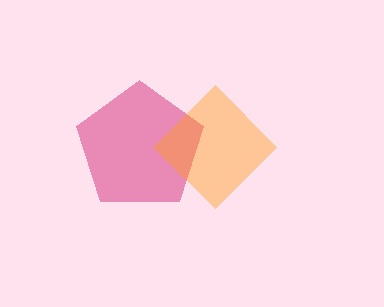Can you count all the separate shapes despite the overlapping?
Yes, there are 2 separate shapes.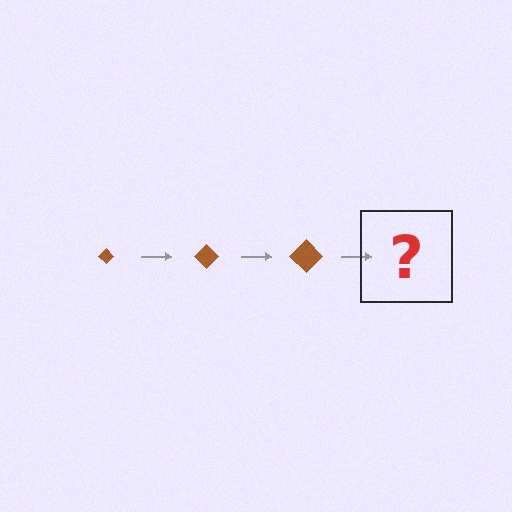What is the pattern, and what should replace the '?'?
The pattern is that the diamond gets progressively larger each step. The '?' should be a brown diamond, larger than the previous one.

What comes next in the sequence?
The next element should be a brown diamond, larger than the previous one.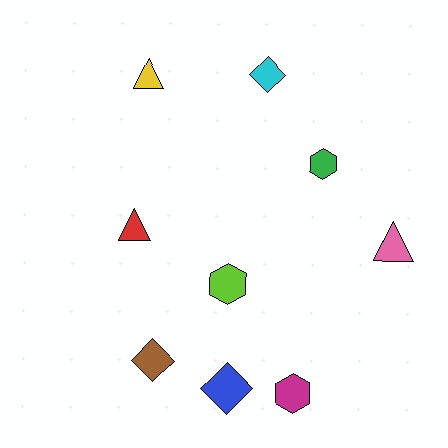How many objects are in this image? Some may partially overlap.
There are 9 objects.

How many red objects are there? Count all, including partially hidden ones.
There is 1 red object.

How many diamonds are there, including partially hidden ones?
There are 3 diamonds.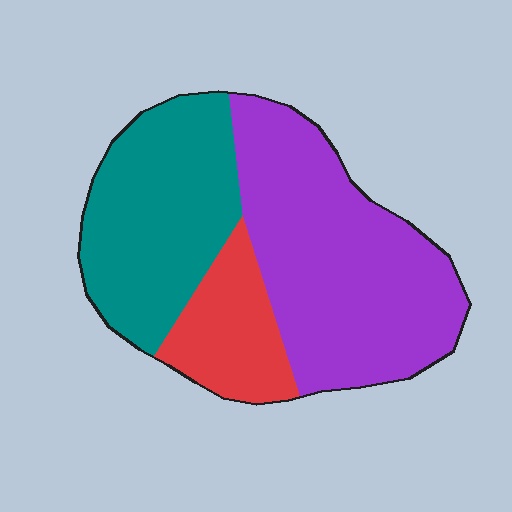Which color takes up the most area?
Purple, at roughly 50%.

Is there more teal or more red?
Teal.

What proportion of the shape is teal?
Teal takes up between a quarter and a half of the shape.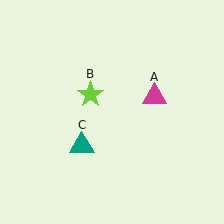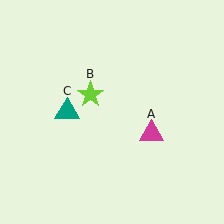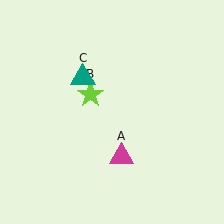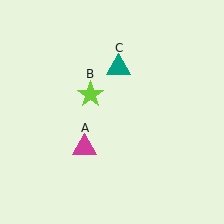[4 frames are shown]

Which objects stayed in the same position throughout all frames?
Lime star (object B) remained stationary.